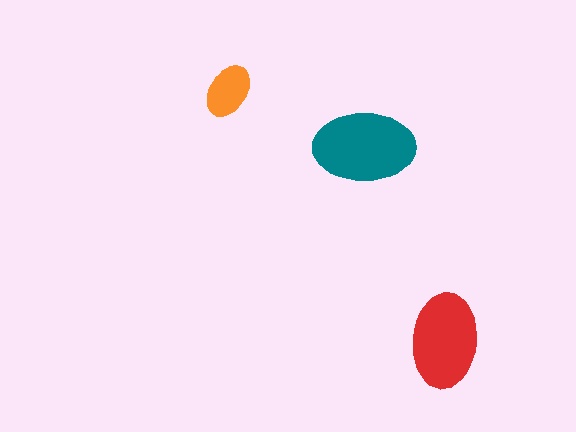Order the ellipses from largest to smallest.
the teal one, the red one, the orange one.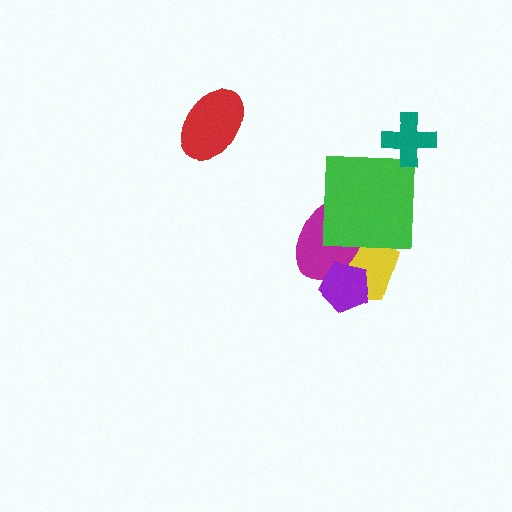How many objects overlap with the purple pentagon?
2 objects overlap with the purple pentagon.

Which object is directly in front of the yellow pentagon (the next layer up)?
The magenta ellipse is directly in front of the yellow pentagon.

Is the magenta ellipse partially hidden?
Yes, it is partially covered by another shape.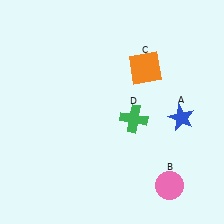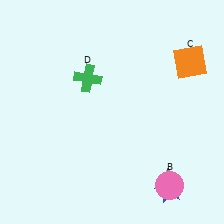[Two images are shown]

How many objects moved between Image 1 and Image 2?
3 objects moved between the two images.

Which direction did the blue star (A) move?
The blue star (A) moved down.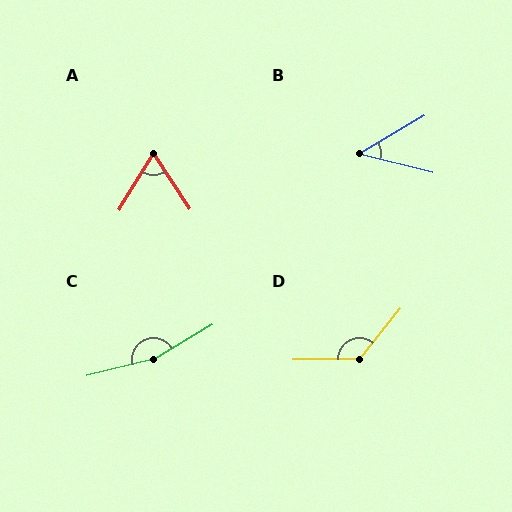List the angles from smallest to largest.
B (45°), A (65°), D (129°), C (164°).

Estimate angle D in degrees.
Approximately 129 degrees.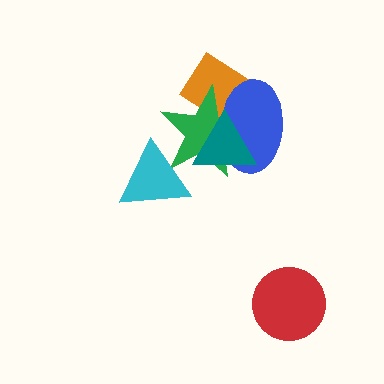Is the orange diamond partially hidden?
Yes, it is partially covered by another shape.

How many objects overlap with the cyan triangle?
1 object overlaps with the cyan triangle.